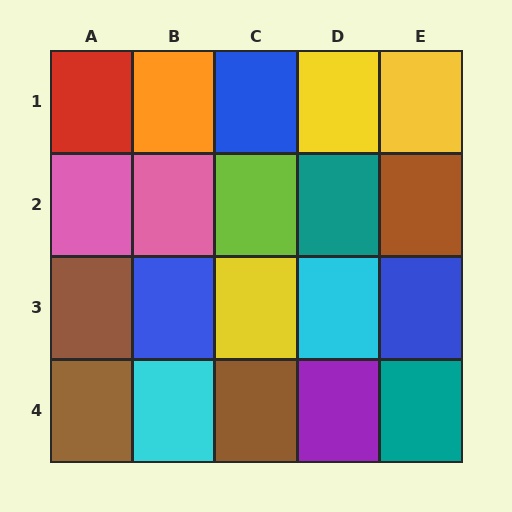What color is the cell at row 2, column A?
Pink.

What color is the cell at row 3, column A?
Brown.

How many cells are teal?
2 cells are teal.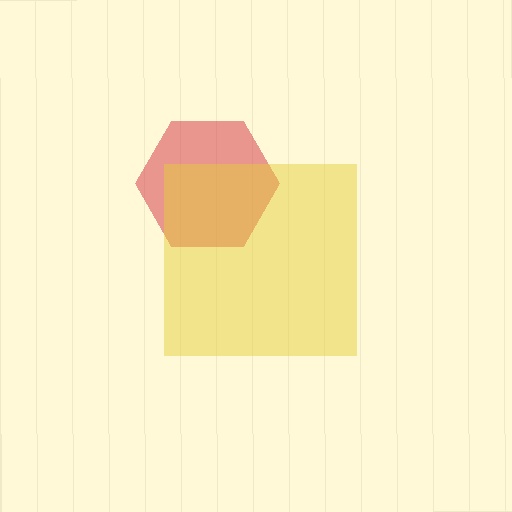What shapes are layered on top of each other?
The layered shapes are: a red hexagon, a yellow square.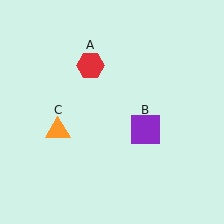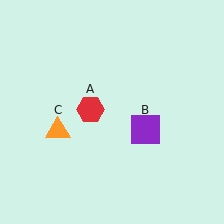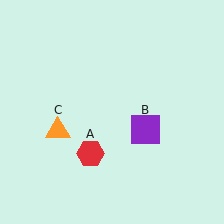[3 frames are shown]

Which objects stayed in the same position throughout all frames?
Purple square (object B) and orange triangle (object C) remained stationary.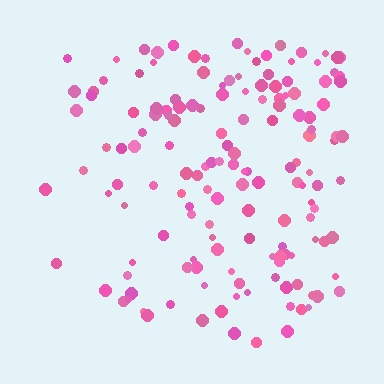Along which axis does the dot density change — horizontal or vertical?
Horizontal.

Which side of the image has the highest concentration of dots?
The right.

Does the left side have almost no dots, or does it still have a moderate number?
Still a moderate number, just noticeably fewer than the right.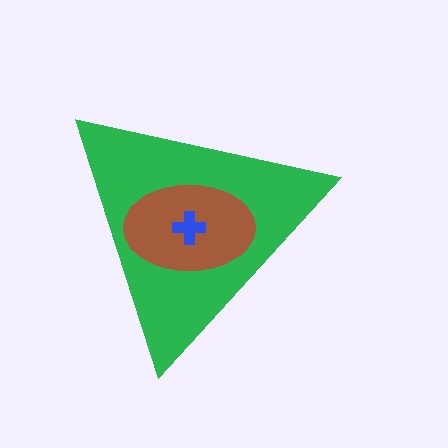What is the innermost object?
The blue cross.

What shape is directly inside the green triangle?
The brown ellipse.